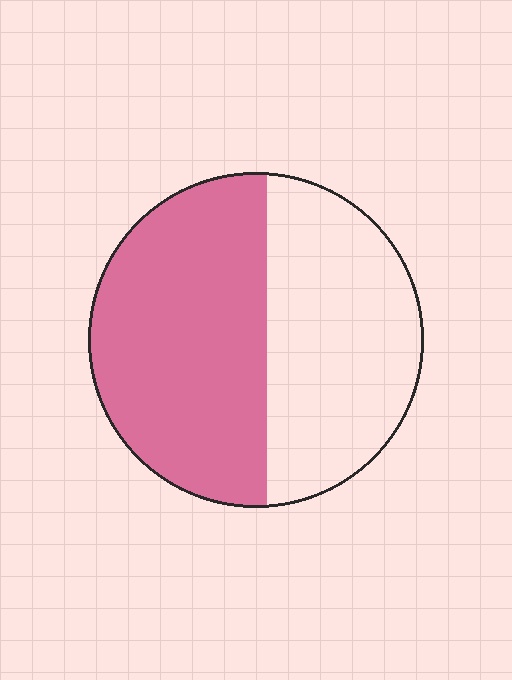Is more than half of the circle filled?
Yes.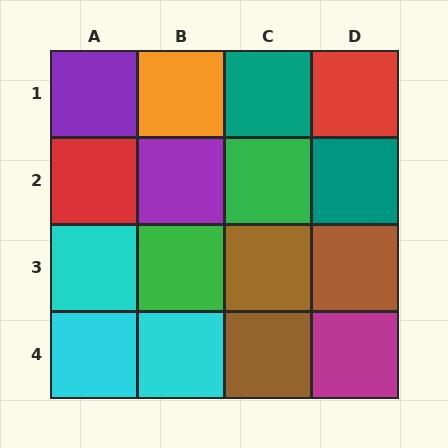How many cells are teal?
2 cells are teal.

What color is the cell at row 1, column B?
Orange.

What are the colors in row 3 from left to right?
Cyan, green, brown, brown.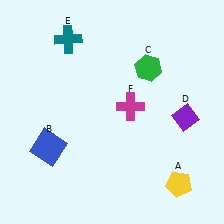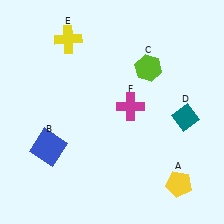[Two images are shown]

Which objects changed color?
C changed from green to lime. D changed from purple to teal. E changed from teal to yellow.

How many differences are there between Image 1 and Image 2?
There are 3 differences between the two images.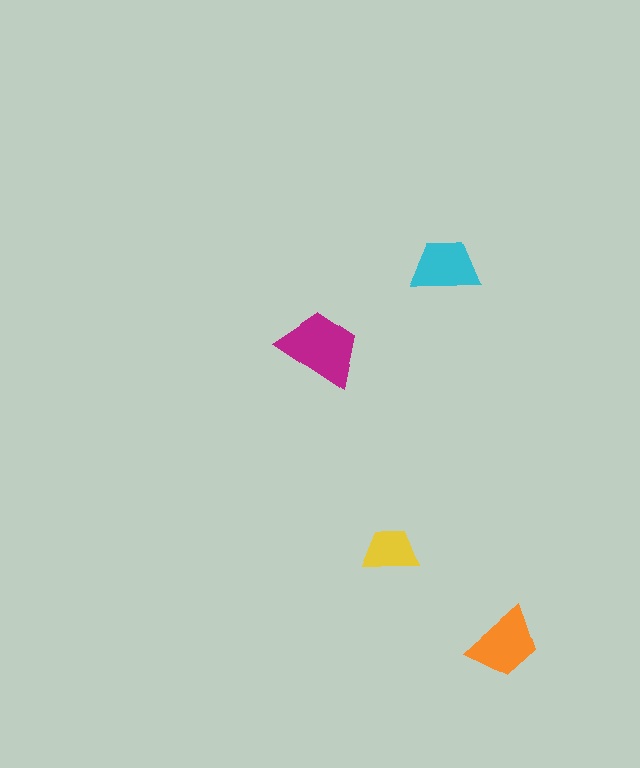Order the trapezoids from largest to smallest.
the magenta one, the orange one, the cyan one, the yellow one.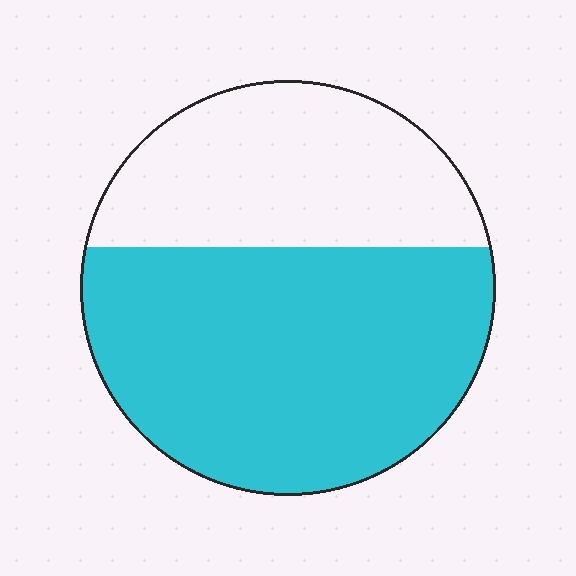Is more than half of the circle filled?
Yes.